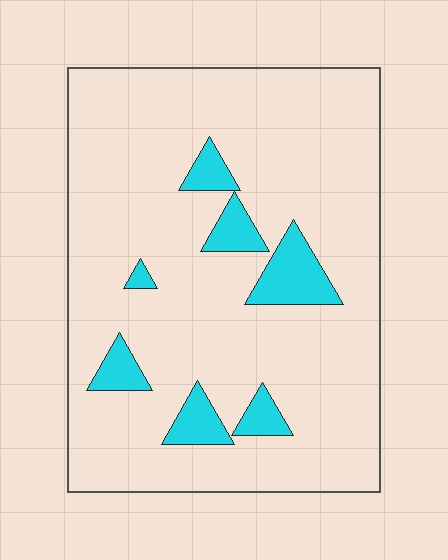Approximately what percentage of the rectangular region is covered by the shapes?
Approximately 10%.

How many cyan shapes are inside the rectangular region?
7.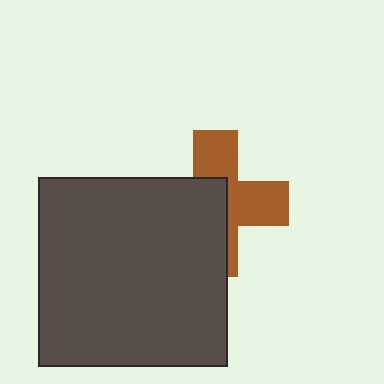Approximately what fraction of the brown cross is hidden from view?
Roughly 51% of the brown cross is hidden behind the dark gray square.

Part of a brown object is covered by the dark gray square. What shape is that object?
It is a cross.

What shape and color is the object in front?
The object in front is a dark gray square.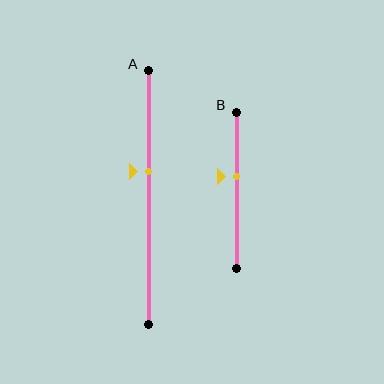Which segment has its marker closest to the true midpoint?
Segment B has its marker closest to the true midpoint.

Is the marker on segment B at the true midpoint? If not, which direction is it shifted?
No, the marker on segment B is shifted upward by about 9% of the segment length.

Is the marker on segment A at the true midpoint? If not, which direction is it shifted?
No, the marker on segment A is shifted upward by about 10% of the segment length.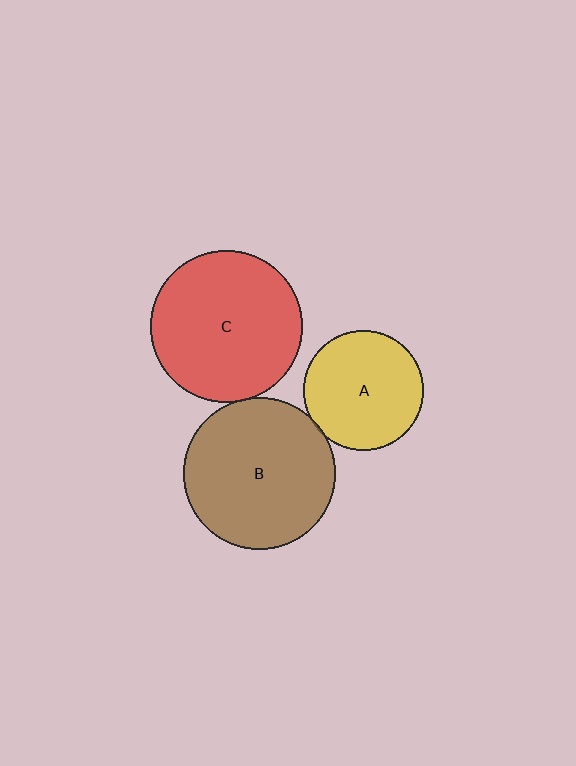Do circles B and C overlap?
Yes.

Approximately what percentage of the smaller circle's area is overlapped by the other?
Approximately 5%.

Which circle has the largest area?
Circle B (brown).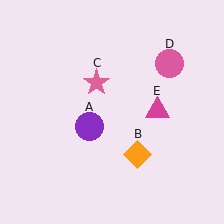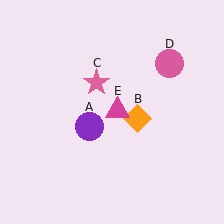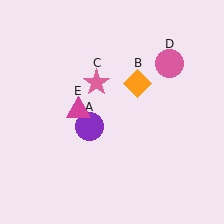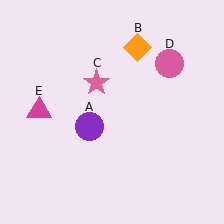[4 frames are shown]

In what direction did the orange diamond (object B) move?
The orange diamond (object B) moved up.